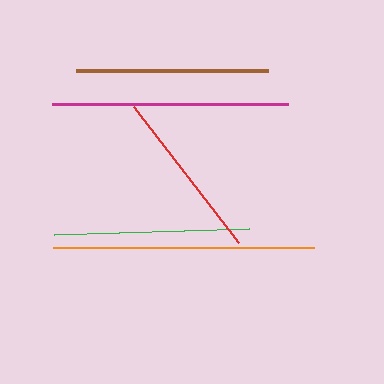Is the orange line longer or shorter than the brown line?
The orange line is longer than the brown line.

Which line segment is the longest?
The orange line is the longest at approximately 261 pixels.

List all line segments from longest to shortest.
From longest to shortest: orange, magenta, green, brown, red.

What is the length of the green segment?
The green segment is approximately 195 pixels long.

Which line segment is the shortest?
The red line is the shortest at approximately 172 pixels.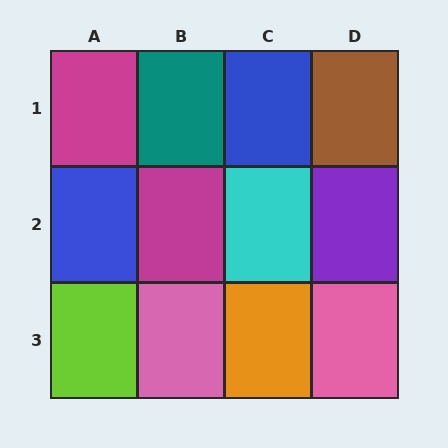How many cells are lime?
1 cell is lime.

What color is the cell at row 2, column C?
Cyan.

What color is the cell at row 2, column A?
Blue.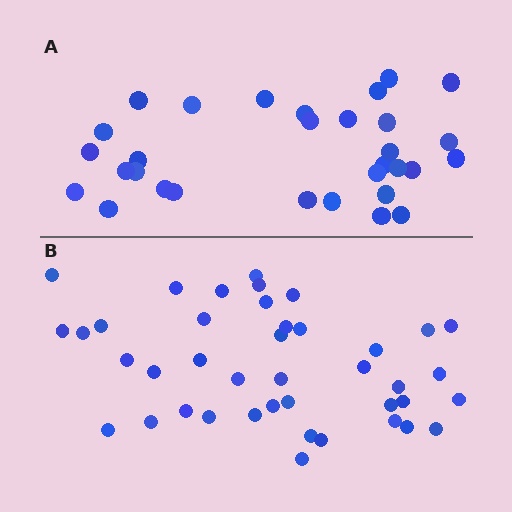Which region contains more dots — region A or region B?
Region B (the bottom region) has more dots.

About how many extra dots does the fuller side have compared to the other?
Region B has roughly 10 or so more dots than region A.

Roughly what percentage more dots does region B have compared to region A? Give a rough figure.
About 30% more.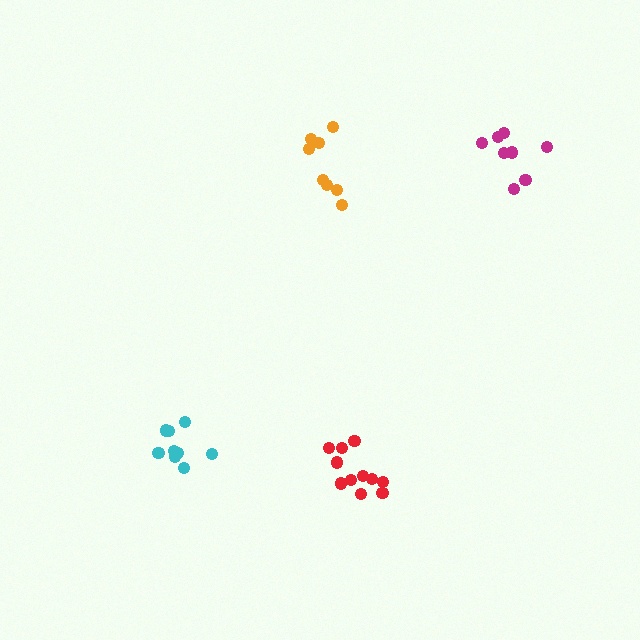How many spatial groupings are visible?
There are 4 spatial groupings.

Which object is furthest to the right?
The magenta cluster is rightmost.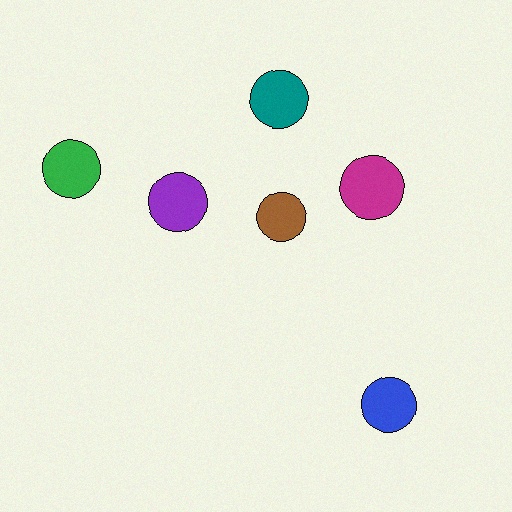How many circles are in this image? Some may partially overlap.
There are 6 circles.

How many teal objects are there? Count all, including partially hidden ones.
There is 1 teal object.